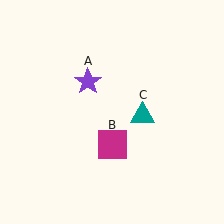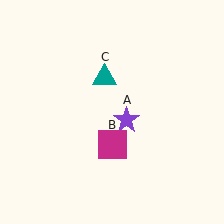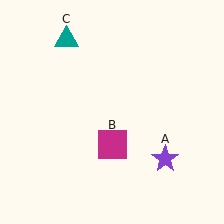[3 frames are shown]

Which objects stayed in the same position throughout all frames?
Magenta square (object B) remained stationary.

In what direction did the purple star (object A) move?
The purple star (object A) moved down and to the right.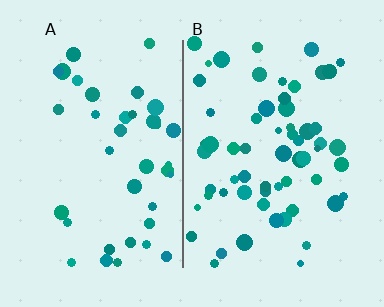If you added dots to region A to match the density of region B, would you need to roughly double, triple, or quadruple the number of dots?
Approximately double.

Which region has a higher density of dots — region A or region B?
B (the right).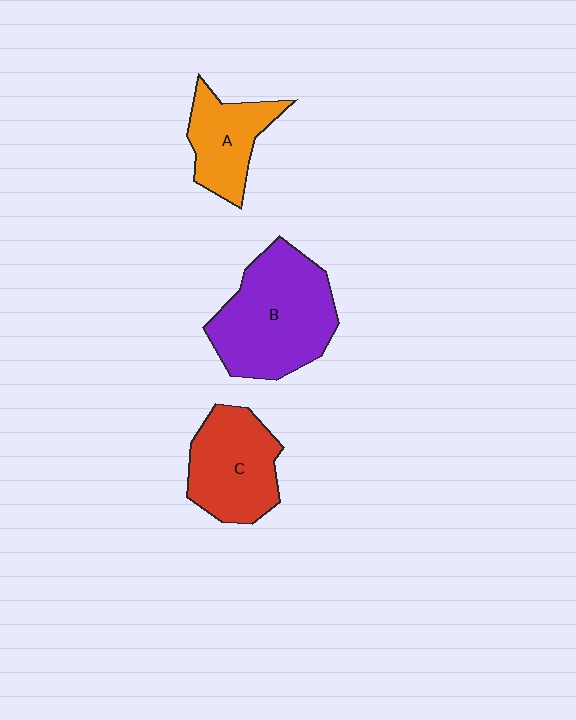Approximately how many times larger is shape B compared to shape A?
Approximately 1.9 times.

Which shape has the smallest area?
Shape A (orange).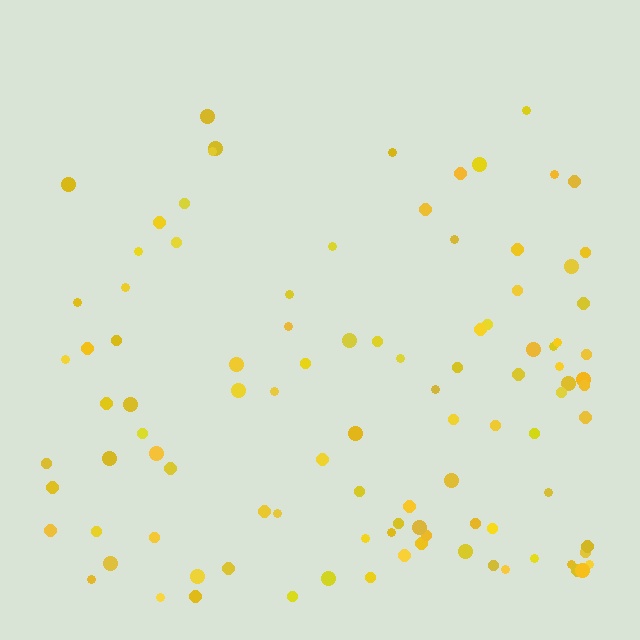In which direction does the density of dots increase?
From top to bottom, with the bottom side densest.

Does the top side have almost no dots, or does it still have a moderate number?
Still a moderate number, just noticeably fewer than the bottom.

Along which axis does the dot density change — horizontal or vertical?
Vertical.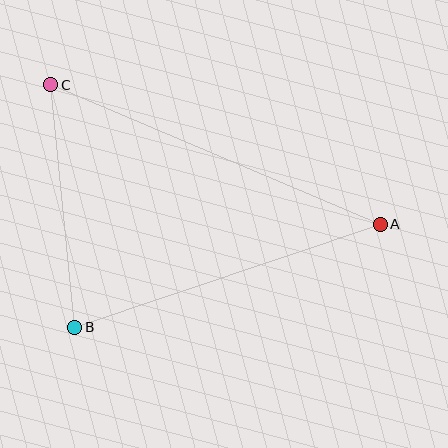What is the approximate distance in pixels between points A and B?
The distance between A and B is approximately 323 pixels.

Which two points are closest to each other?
Points B and C are closest to each other.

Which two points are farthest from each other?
Points A and C are farthest from each other.